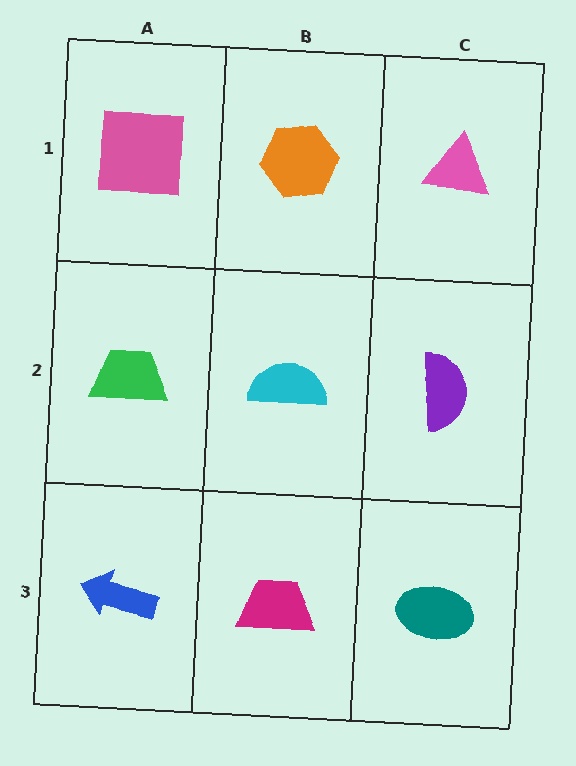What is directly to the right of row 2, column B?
A purple semicircle.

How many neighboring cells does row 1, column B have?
3.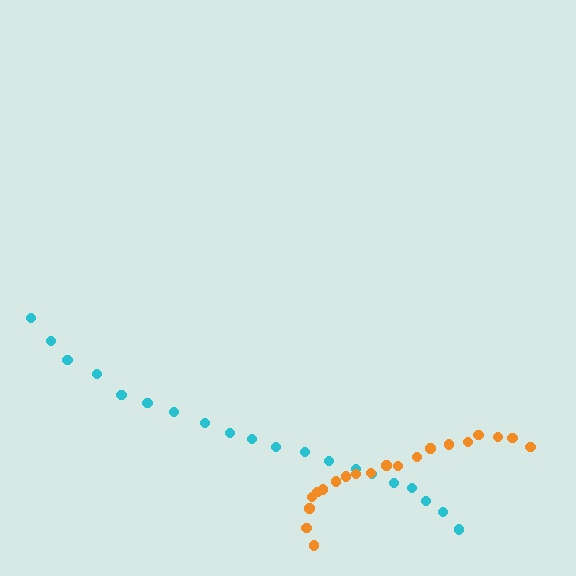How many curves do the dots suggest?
There are 2 distinct paths.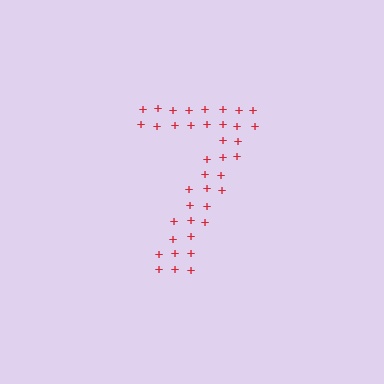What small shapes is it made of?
It is made of small plus signs.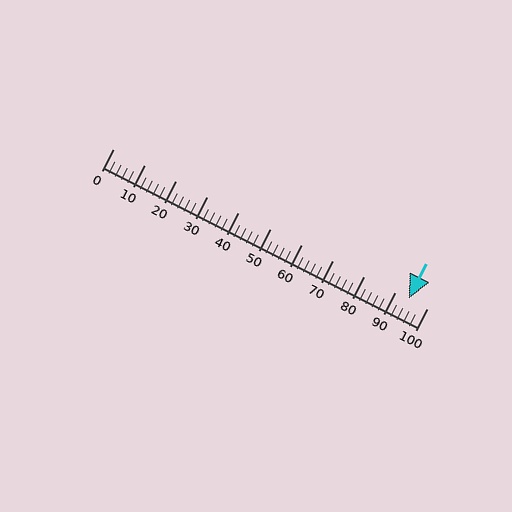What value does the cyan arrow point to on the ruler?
The cyan arrow points to approximately 94.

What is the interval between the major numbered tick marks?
The major tick marks are spaced 10 units apart.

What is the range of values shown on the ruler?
The ruler shows values from 0 to 100.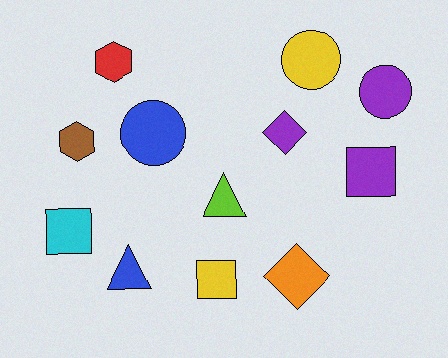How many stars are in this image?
There are no stars.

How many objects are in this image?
There are 12 objects.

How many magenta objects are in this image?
There are no magenta objects.